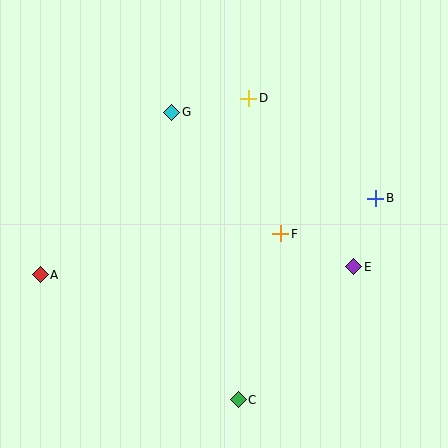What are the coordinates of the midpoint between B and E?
The midpoint between B and E is at (365, 233).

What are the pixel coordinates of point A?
Point A is at (40, 275).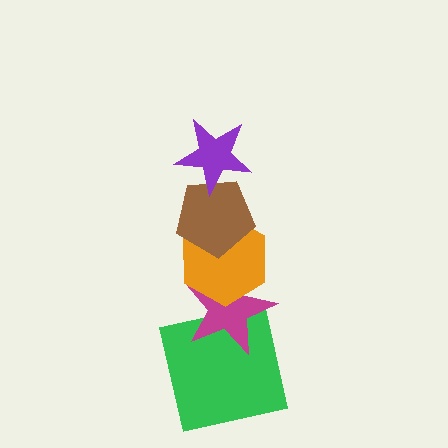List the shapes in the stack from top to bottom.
From top to bottom: the purple star, the brown pentagon, the orange hexagon, the magenta star, the green square.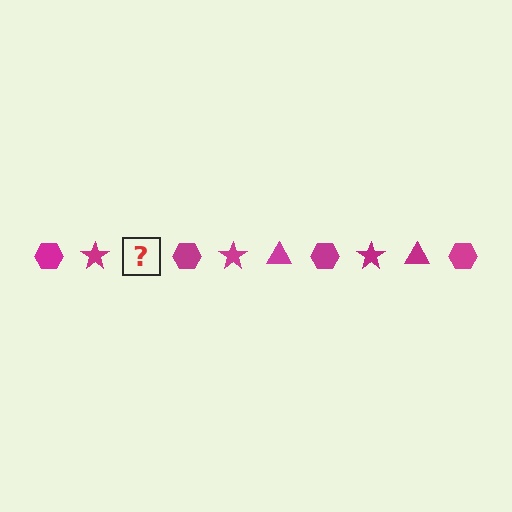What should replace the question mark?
The question mark should be replaced with a magenta triangle.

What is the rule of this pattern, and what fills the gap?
The rule is that the pattern cycles through hexagon, star, triangle shapes in magenta. The gap should be filled with a magenta triangle.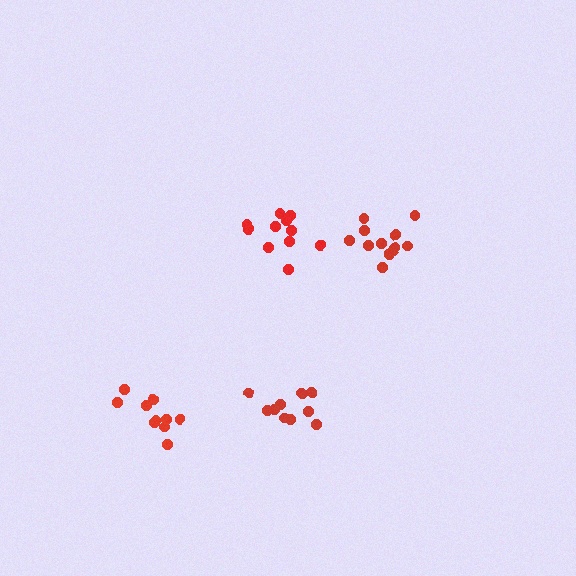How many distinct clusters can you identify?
There are 4 distinct clusters.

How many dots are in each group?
Group 1: 10 dots, Group 2: 12 dots, Group 3: 11 dots, Group 4: 10 dots (43 total).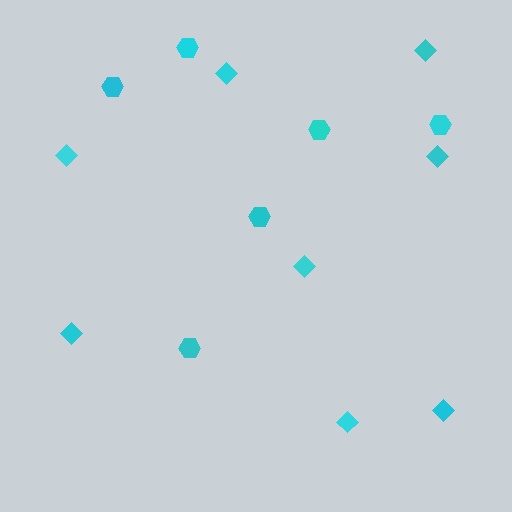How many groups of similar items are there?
There are 2 groups: one group of hexagons (6) and one group of diamonds (8).